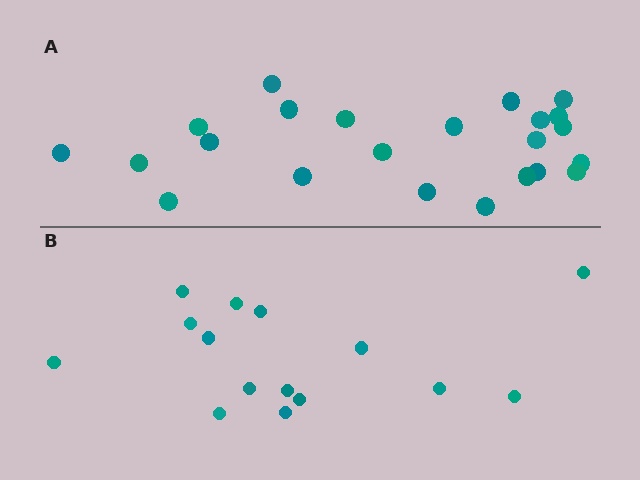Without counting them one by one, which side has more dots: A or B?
Region A (the top region) has more dots.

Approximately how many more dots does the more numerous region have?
Region A has roughly 8 or so more dots than region B.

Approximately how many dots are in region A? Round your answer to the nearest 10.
About 20 dots. (The exact count is 23, which rounds to 20.)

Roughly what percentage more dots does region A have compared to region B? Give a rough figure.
About 55% more.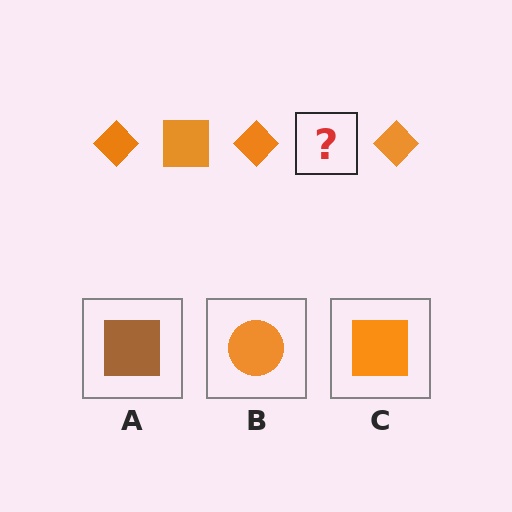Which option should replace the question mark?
Option C.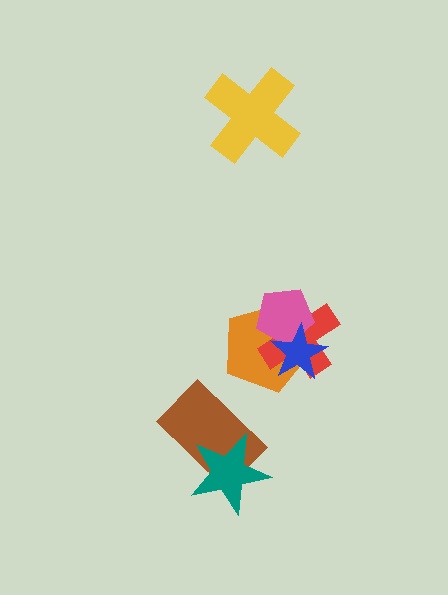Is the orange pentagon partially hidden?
Yes, it is partially covered by another shape.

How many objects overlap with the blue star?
3 objects overlap with the blue star.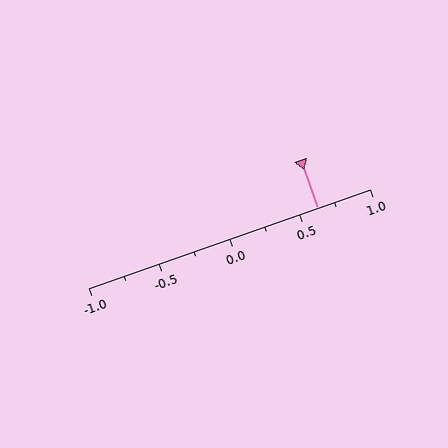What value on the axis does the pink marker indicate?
The marker indicates approximately 0.62.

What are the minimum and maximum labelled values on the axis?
The axis runs from -1.0 to 1.0.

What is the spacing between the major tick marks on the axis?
The major ticks are spaced 0.5 apart.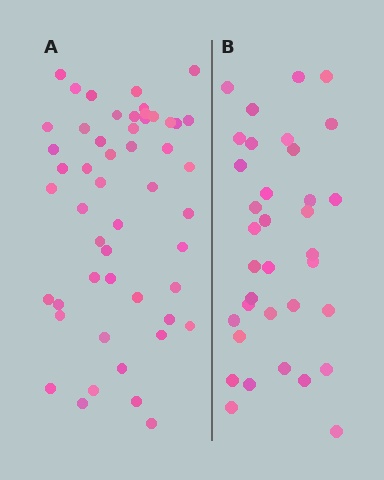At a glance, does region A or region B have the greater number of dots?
Region A (the left region) has more dots.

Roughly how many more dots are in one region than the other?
Region A has approximately 15 more dots than region B.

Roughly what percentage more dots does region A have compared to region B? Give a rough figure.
About 45% more.